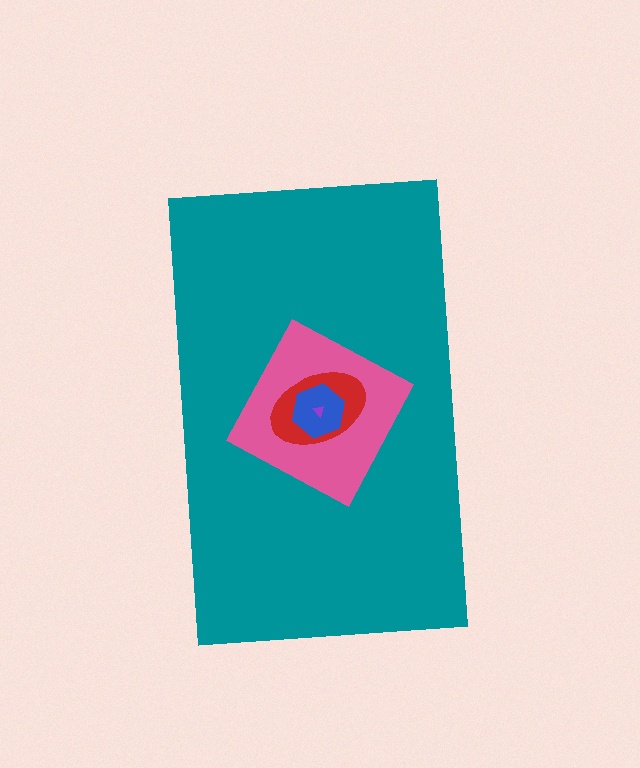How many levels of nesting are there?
5.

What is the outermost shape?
The teal rectangle.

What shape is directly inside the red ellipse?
The blue hexagon.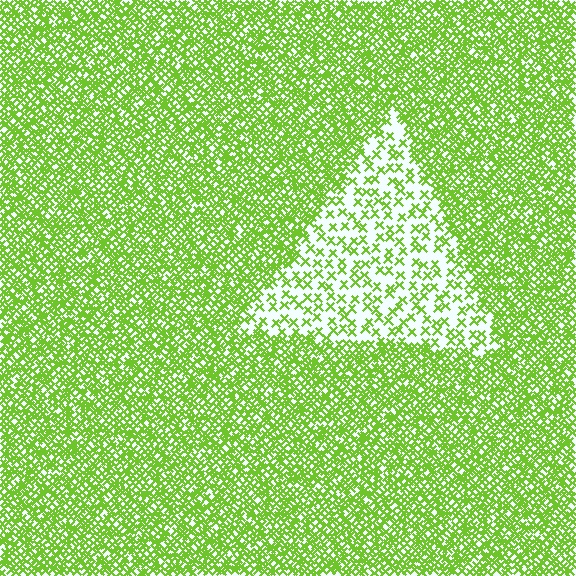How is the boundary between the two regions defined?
The boundary is defined by a change in element density (approximately 2.9x ratio). All elements are the same color, size, and shape.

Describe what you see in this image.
The image contains small lime elements arranged at two different densities. A triangle-shaped region is visible where the elements are less densely packed than the surrounding area.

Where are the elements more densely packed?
The elements are more densely packed outside the triangle boundary.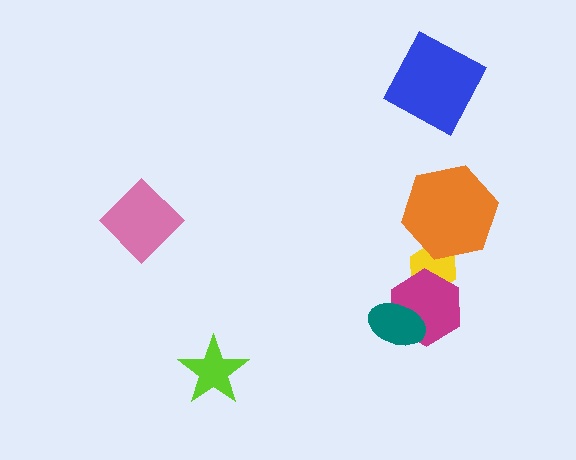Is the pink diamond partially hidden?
No, no other shape covers it.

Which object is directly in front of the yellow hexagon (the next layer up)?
The magenta hexagon is directly in front of the yellow hexagon.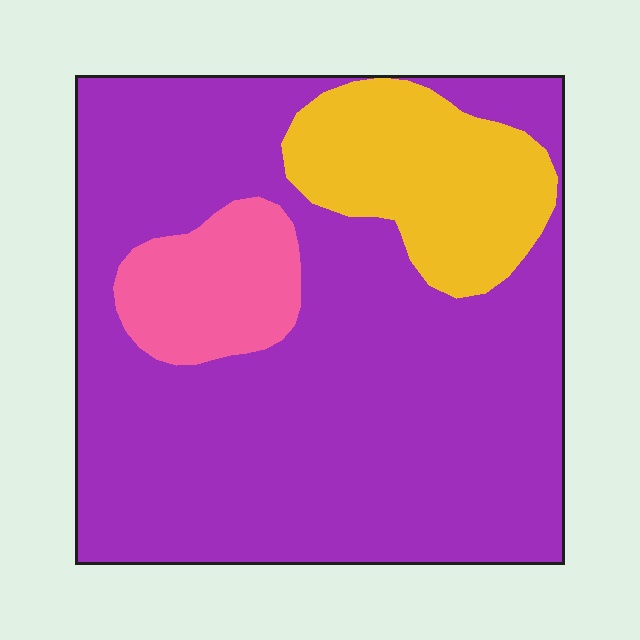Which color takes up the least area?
Pink, at roughly 10%.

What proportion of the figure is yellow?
Yellow covers 16% of the figure.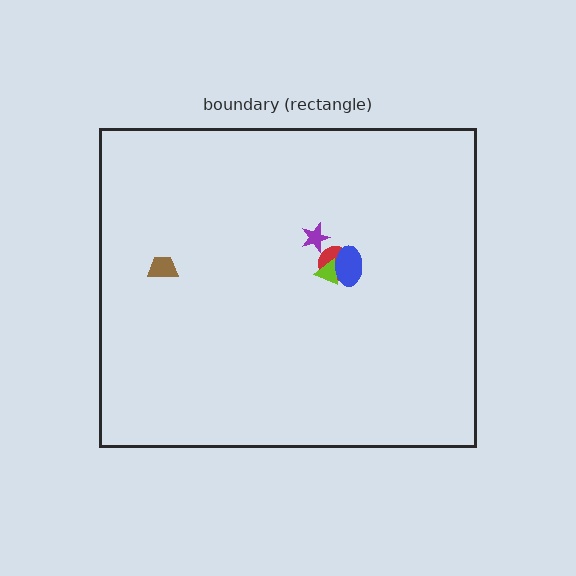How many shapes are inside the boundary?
5 inside, 0 outside.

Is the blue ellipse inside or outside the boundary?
Inside.